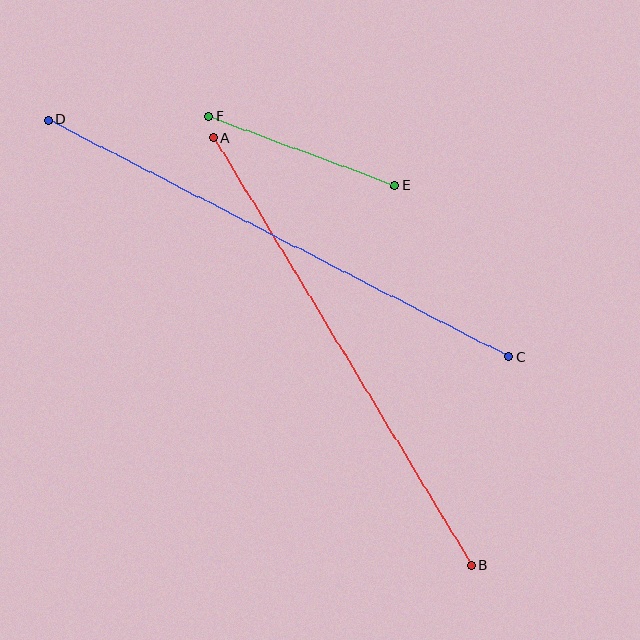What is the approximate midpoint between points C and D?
The midpoint is at approximately (278, 238) pixels.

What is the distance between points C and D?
The distance is approximately 518 pixels.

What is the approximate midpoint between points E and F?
The midpoint is at approximately (302, 151) pixels.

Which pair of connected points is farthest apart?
Points C and D are farthest apart.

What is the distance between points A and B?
The distance is approximately 499 pixels.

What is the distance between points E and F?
The distance is approximately 199 pixels.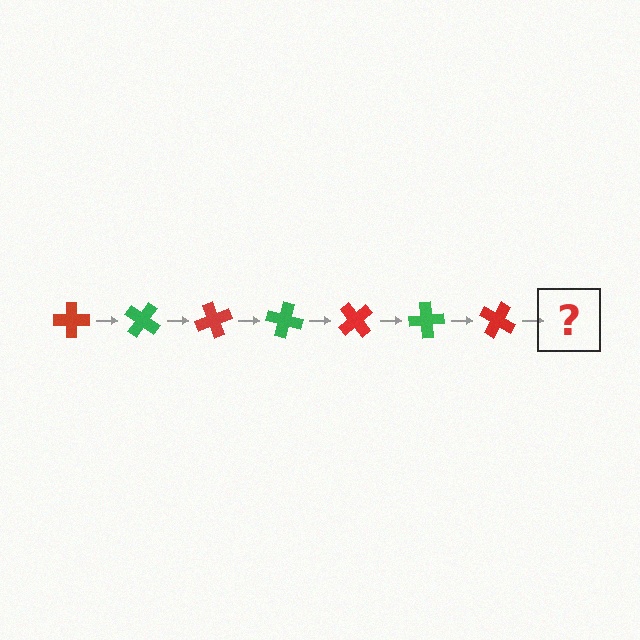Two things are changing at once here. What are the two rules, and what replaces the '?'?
The two rules are that it rotates 35 degrees each step and the color cycles through red and green. The '?' should be a green cross, rotated 245 degrees from the start.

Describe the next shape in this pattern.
It should be a green cross, rotated 245 degrees from the start.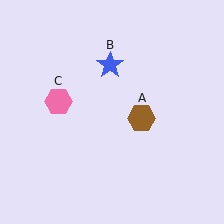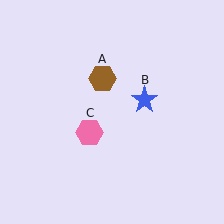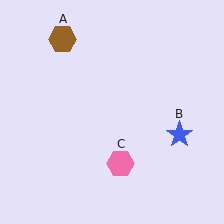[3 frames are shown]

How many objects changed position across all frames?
3 objects changed position: brown hexagon (object A), blue star (object B), pink hexagon (object C).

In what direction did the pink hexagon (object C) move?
The pink hexagon (object C) moved down and to the right.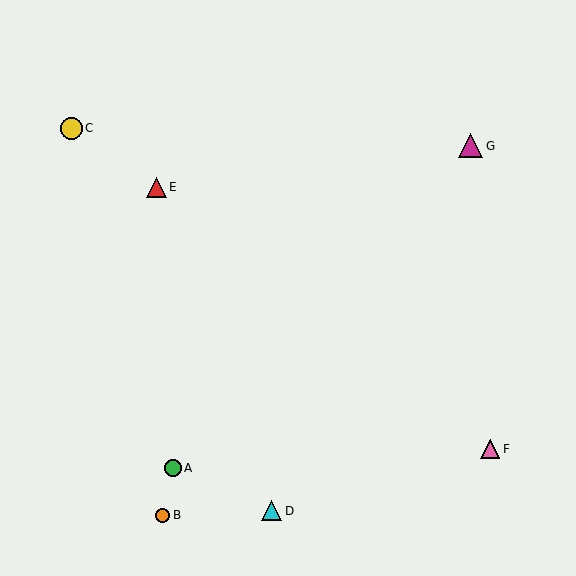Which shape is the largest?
The magenta triangle (labeled G) is the largest.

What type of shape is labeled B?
Shape B is an orange circle.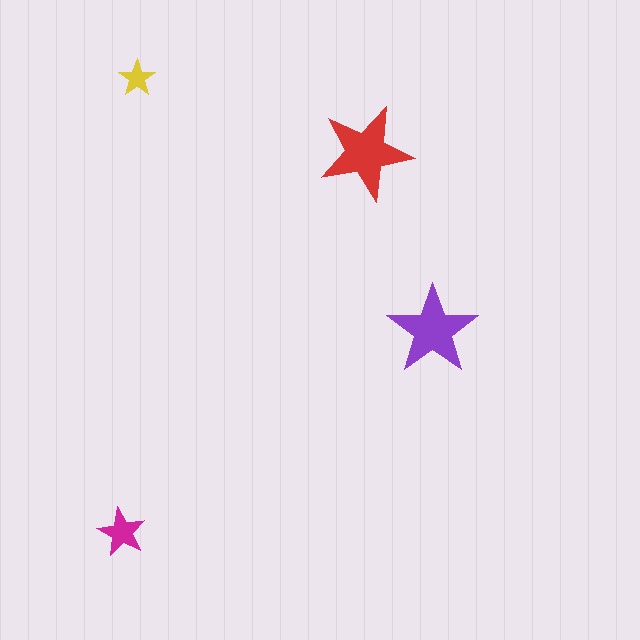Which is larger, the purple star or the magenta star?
The purple one.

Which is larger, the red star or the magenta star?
The red one.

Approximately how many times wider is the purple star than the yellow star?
About 2.5 times wider.